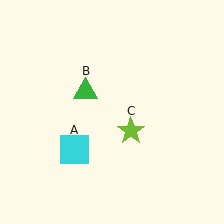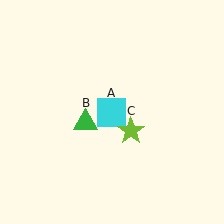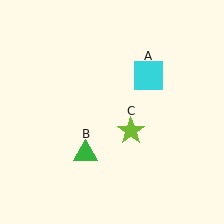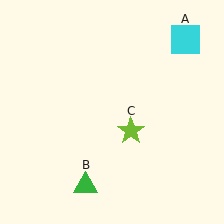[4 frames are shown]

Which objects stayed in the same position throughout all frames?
Lime star (object C) remained stationary.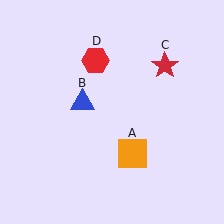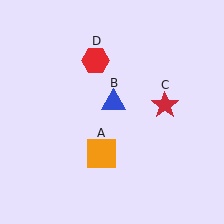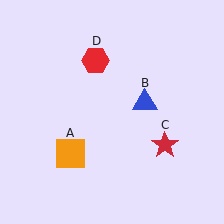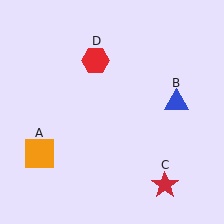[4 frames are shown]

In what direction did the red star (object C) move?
The red star (object C) moved down.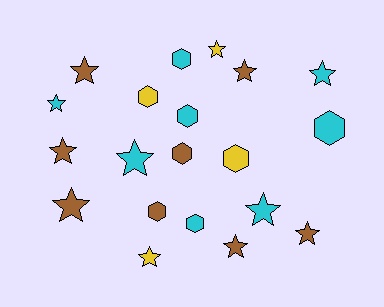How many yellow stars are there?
There are 2 yellow stars.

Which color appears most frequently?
Brown, with 8 objects.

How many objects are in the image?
There are 20 objects.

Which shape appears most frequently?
Star, with 12 objects.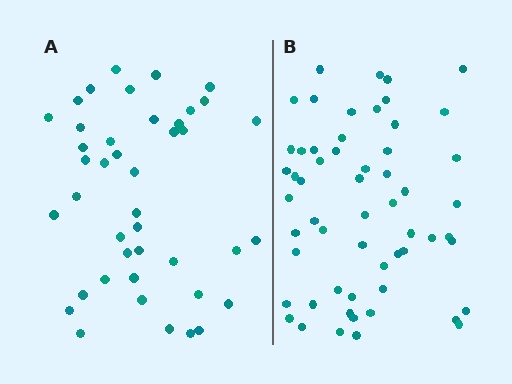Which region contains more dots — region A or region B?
Region B (the right region) has more dots.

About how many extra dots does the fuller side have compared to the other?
Region B has approximately 15 more dots than region A.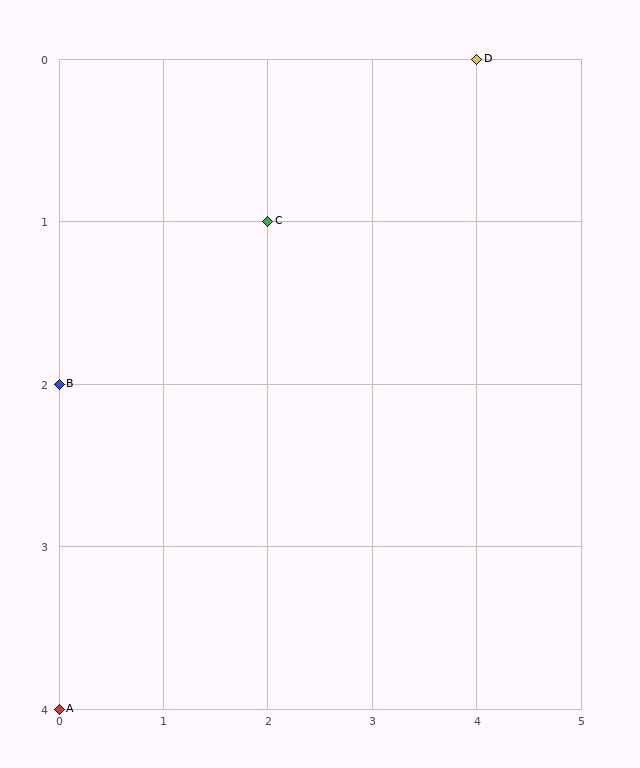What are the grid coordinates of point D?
Point D is at grid coordinates (4, 0).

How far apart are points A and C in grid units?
Points A and C are 2 columns and 3 rows apart (about 3.6 grid units diagonally).